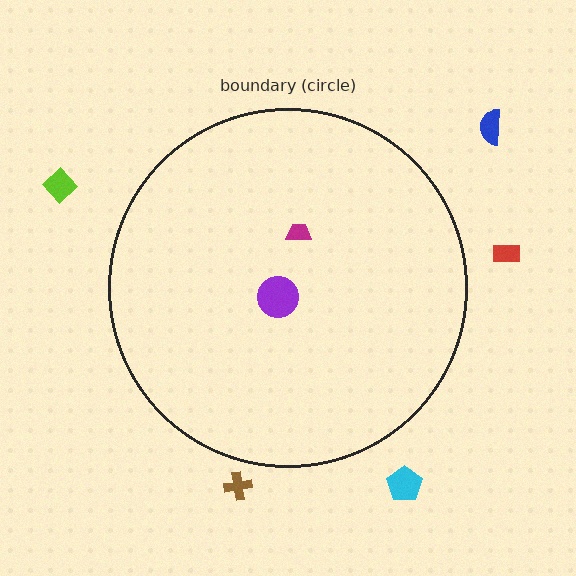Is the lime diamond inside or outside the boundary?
Outside.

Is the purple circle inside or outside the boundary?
Inside.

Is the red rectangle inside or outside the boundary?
Outside.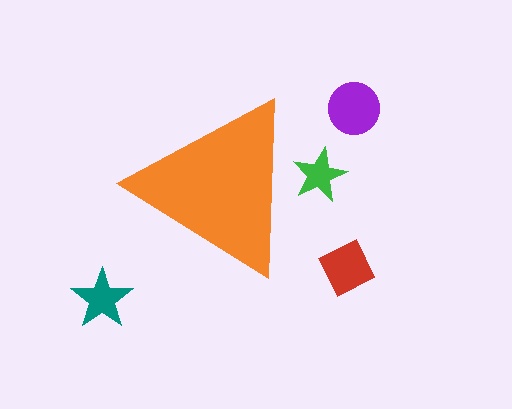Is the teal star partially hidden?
No, the teal star is fully visible.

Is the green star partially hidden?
Yes, the green star is partially hidden behind the orange triangle.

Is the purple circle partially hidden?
No, the purple circle is fully visible.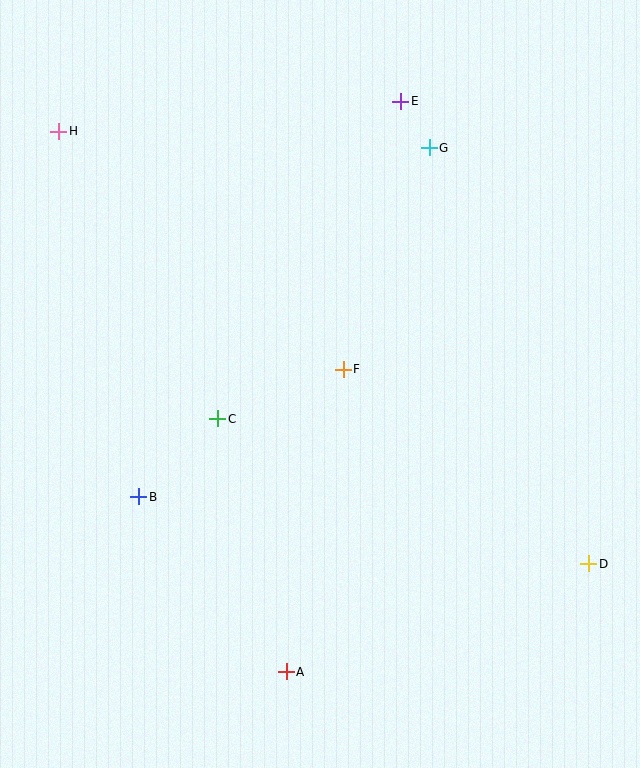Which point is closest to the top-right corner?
Point G is closest to the top-right corner.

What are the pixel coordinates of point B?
Point B is at (139, 497).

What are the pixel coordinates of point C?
Point C is at (218, 419).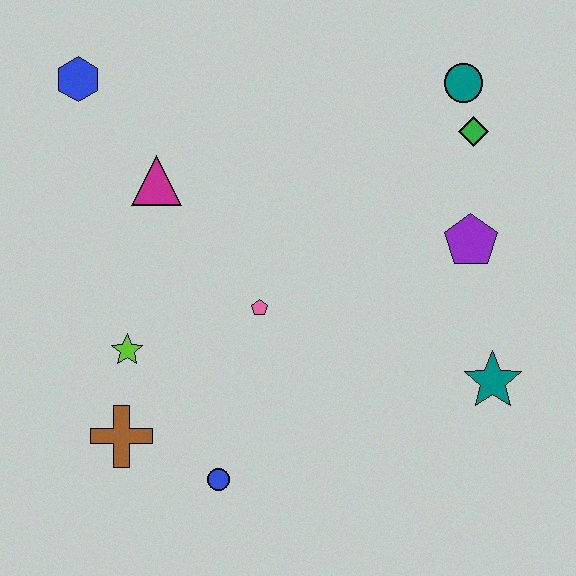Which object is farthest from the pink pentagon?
The teal circle is farthest from the pink pentagon.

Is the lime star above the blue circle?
Yes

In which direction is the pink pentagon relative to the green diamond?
The pink pentagon is to the left of the green diamond.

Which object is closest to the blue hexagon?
The magenta triangle is closest to the blue hexagon.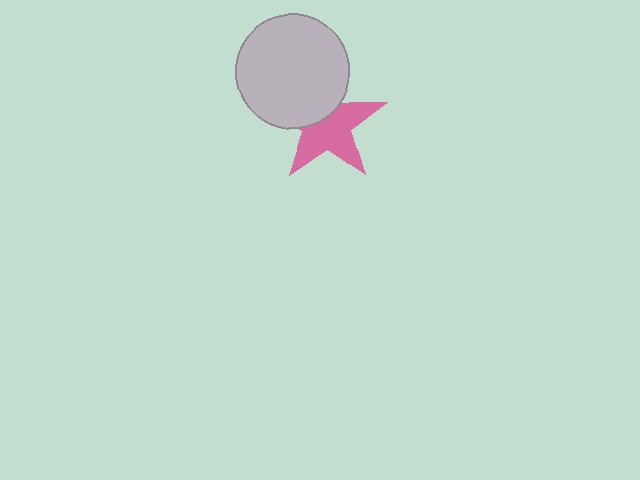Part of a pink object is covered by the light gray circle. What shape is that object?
It is a star.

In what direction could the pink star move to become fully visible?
The pink star could move down. That would shift it out from behind the light gray circle entirely.